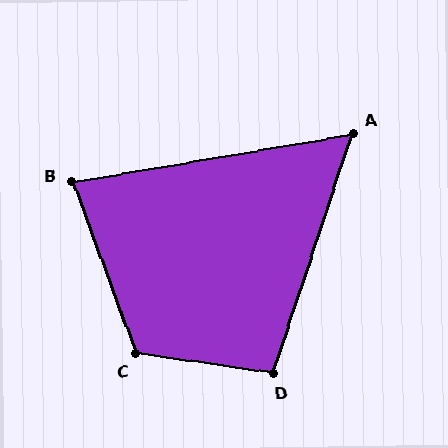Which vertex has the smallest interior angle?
A, at approximately 62 degrees.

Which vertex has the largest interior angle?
C, at approximately 118 degrees.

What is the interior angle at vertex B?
Approximately 80 degrees (acute).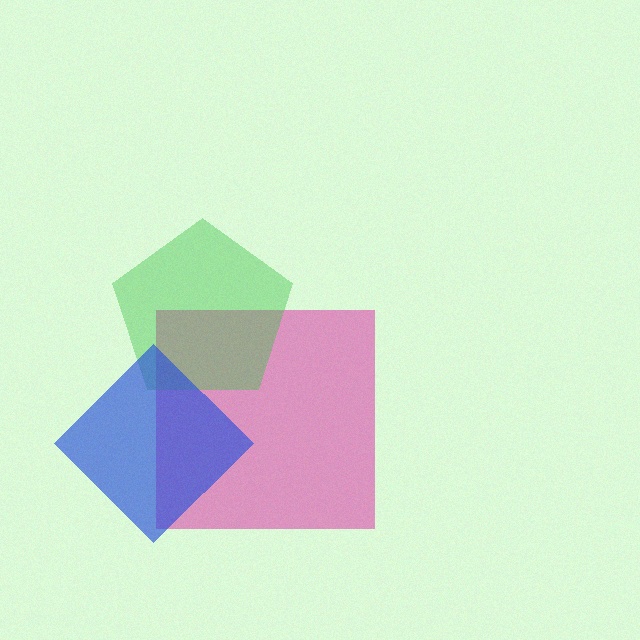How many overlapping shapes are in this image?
There are 3 overlapping shapes in the image.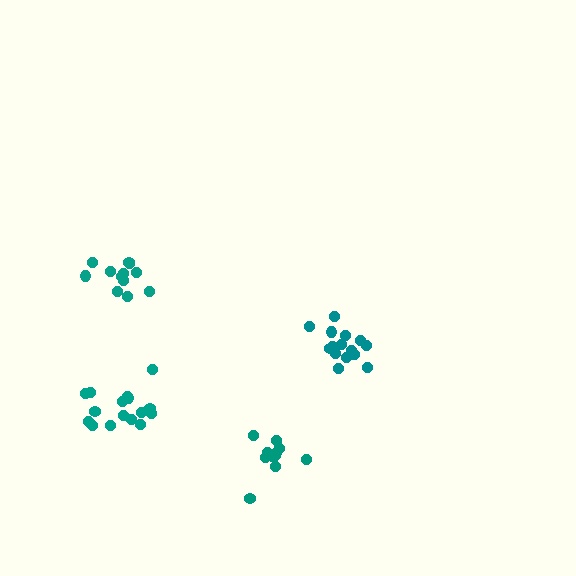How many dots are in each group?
Group 1: 16 dots, Group 2: 16 dots, Group 3: 12 dots, Group 4: 11 dots (55 total).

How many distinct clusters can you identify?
There are 4 distinct clusters.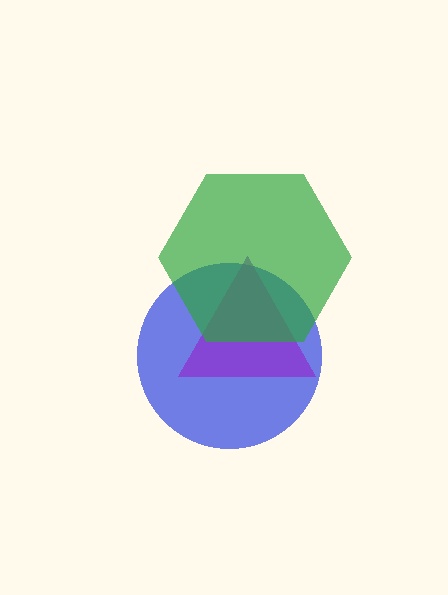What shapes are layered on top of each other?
The layered shapes are: a blue circle, a purple triangle, a green hexagon.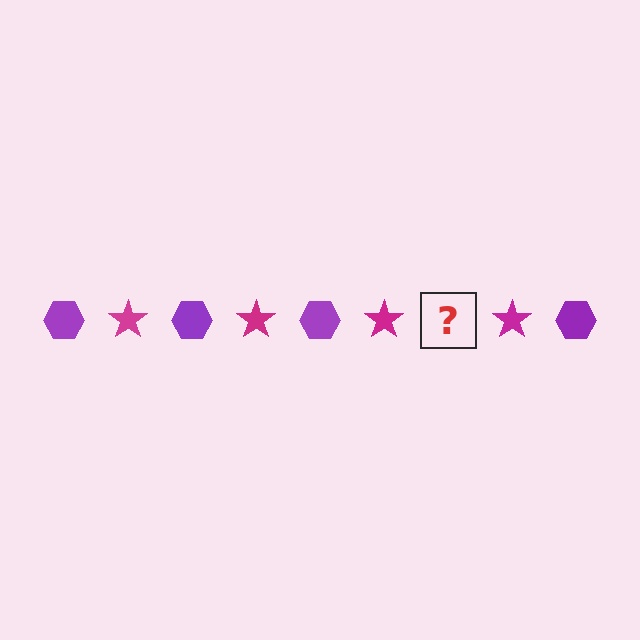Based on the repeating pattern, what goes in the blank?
The blank should be a purple hexagon.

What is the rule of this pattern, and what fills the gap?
The rule is that the pattern alternates between purple hexagon and magenta star. The gap should be filled with a purple hexagon.